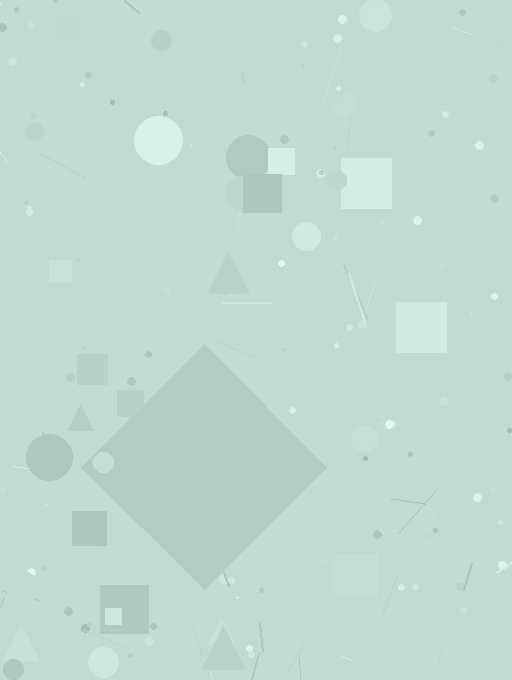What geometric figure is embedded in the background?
A diamond is embedded in the background.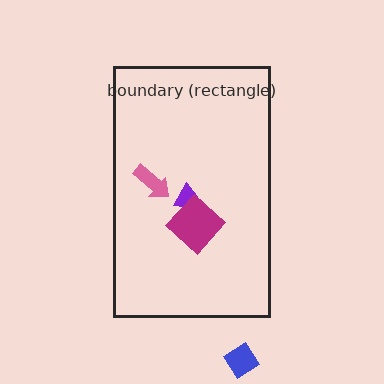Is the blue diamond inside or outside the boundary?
Outside.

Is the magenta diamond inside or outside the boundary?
Inside.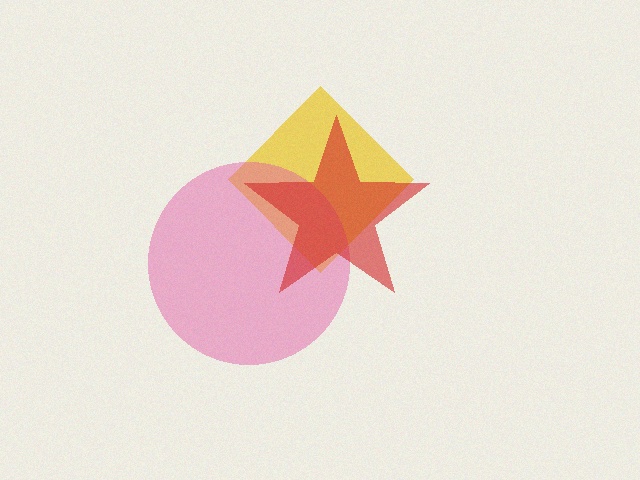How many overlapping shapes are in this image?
There are 3 overlapping shapes in the image.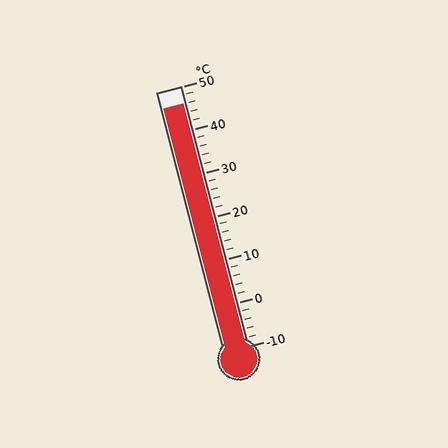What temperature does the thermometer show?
The thermometer shows approximately 46°C.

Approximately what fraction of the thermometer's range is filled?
The thermometer is filled to approximately 95% of its range.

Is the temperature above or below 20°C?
The temperature is above 20°C.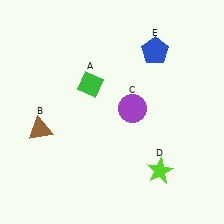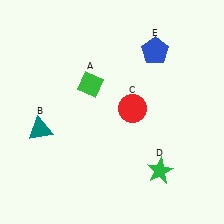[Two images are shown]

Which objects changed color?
B changed from brown to teal. C changed from purple to red. D changed from lime to green.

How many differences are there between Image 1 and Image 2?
There are 3 differences between the two images.